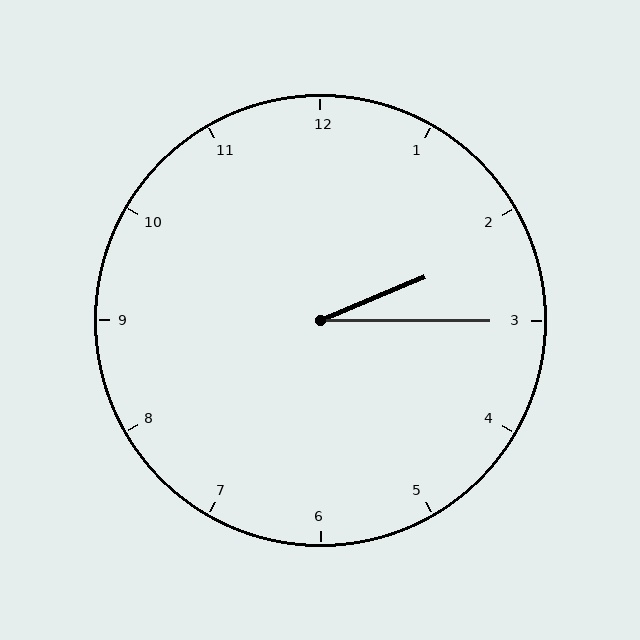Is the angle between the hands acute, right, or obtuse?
It is acute.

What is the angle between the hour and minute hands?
Approximately 22 degrees.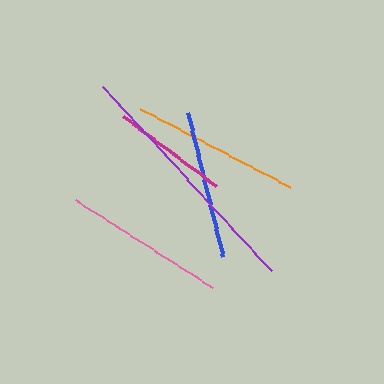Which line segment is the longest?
The purple line is the longest at approximately 249 pixels.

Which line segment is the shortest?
The magenta line is the shortest at approximately 117 pixels.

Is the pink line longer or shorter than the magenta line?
The pink line is longer than the magenta line.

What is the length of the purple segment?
The purple segment is approximately 249 pixels long.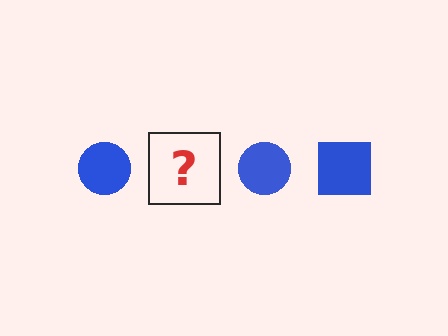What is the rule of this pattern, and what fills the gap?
The rule is that the pattern cycles through circle, square shapes in blue. The gap should be filled with a blue square.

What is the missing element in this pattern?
The missing element is a blue square.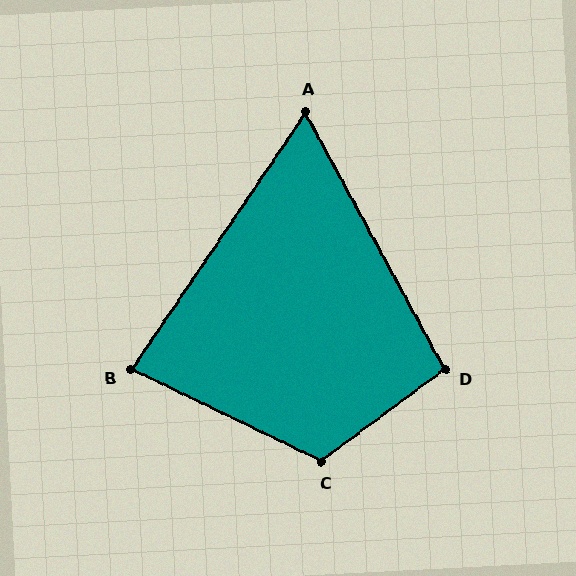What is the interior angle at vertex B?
Approximately 82 degrees (acute).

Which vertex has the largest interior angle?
C, at approximately 117 degrees.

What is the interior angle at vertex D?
Approximately 98 degrees (obtuse).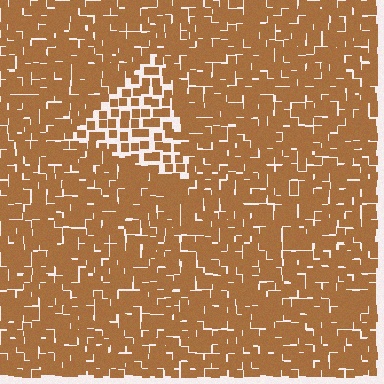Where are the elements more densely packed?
The elements are more densely packed outside the triangle boundary.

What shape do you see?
I see a triangle.